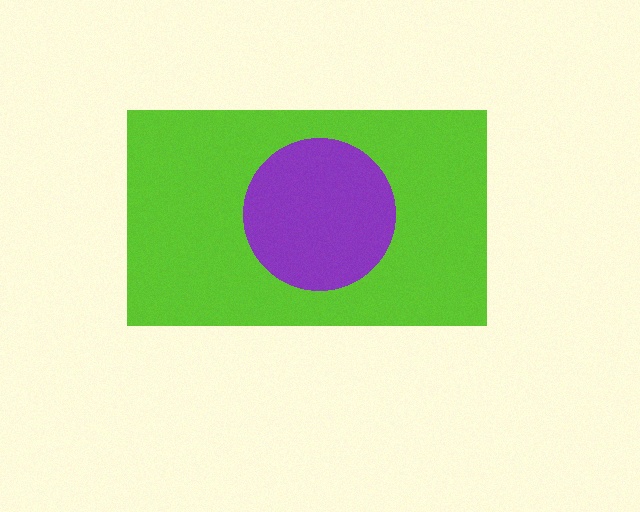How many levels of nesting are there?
2.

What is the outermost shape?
The lime rectangle.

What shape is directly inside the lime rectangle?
The purple circle.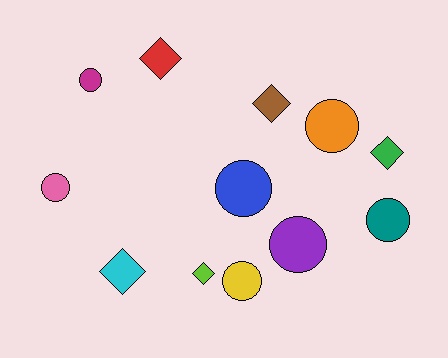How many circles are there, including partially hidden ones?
There are 7 circles.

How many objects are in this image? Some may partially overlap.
There are 12 objects.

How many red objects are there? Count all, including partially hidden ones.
There is 1 red object.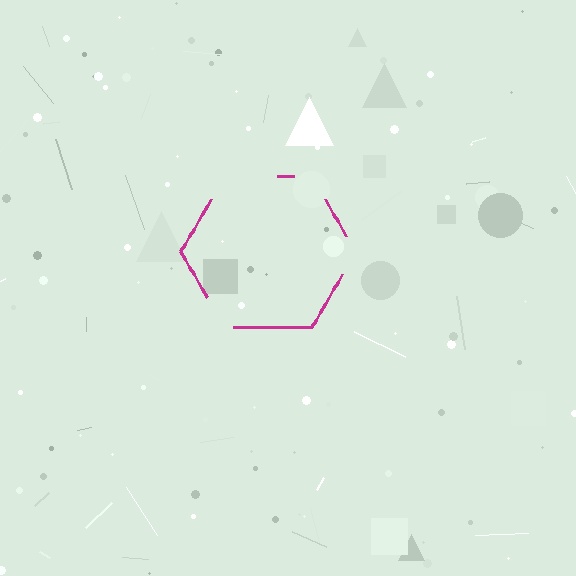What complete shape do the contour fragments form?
The contour fragments form a hexagon.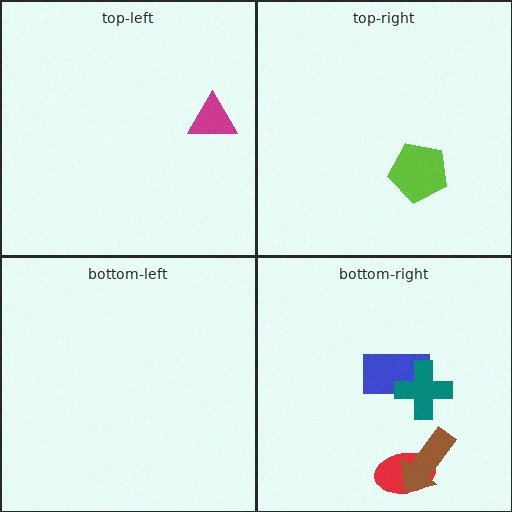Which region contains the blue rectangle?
The bottom-right region.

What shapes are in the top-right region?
The lime pentagon.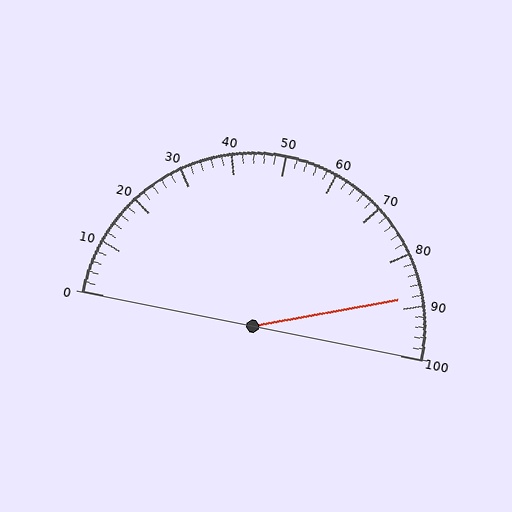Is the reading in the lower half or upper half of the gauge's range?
The reading is in the upper half of the range (0 to 100).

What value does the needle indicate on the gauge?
The needle indicates approximately 88.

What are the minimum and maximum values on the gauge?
The gauge ranges from 0 to 100.